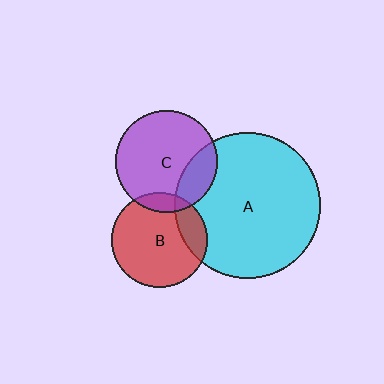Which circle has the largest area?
Circle A (cyan).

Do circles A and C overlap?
Yes.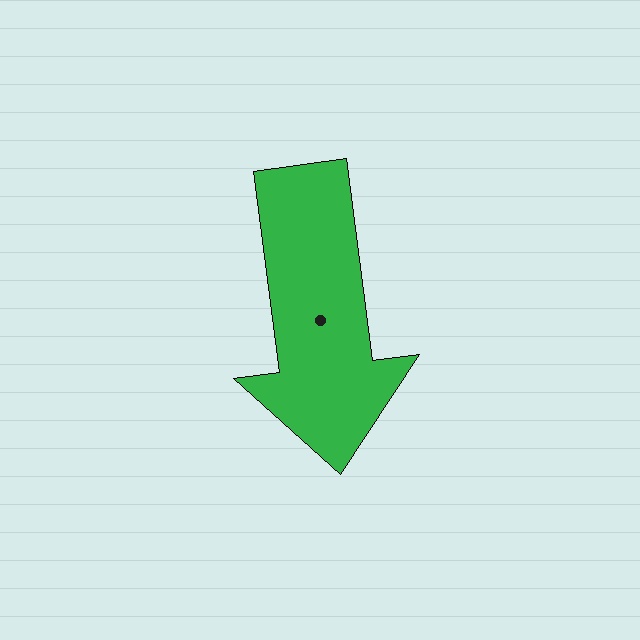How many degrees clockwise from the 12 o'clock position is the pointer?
Approximately 173 degrees.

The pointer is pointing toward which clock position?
Roughly 6 o'clock.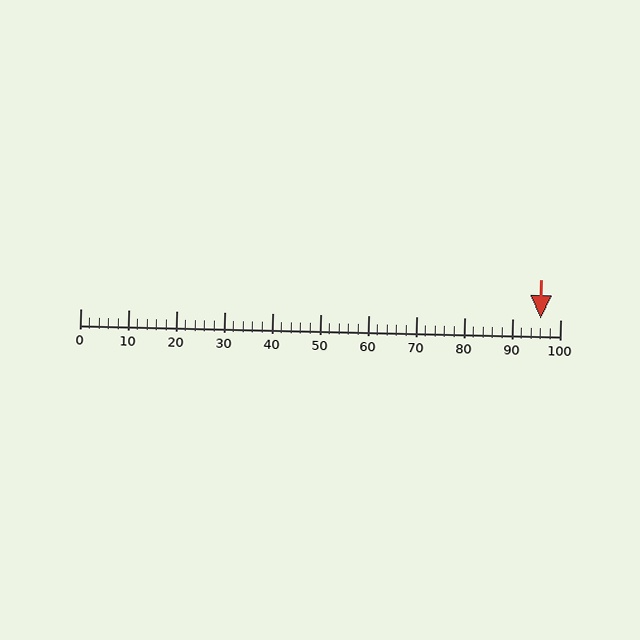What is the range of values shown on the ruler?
The ruler shows values from 0 to 100.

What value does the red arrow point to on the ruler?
The red arrow points to approximately 96.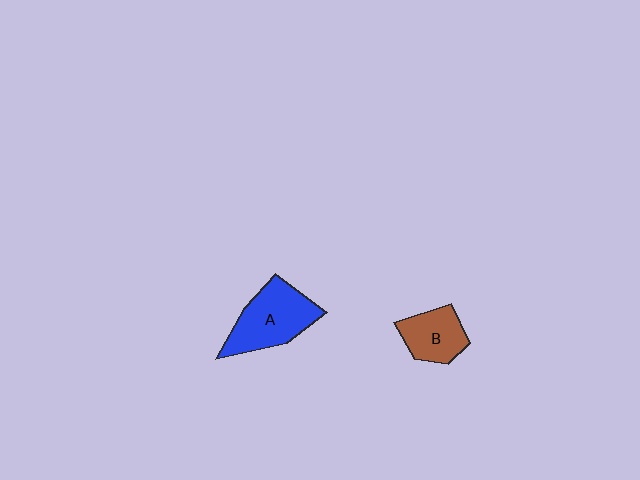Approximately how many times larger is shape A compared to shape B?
Approximately 1.5 times.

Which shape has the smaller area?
Shape B (brown).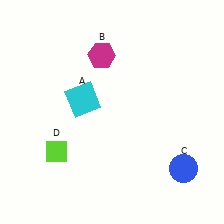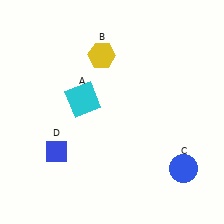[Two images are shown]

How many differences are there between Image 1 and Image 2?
There are 2 differences between the two images.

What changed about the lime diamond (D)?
In Image 1, D is lime. In Image 2, it changed to blue.